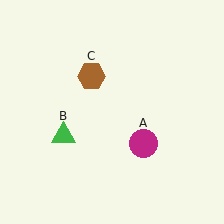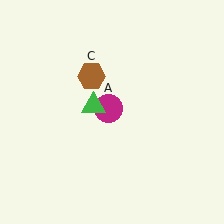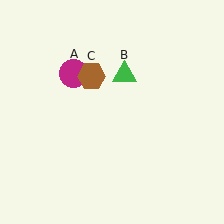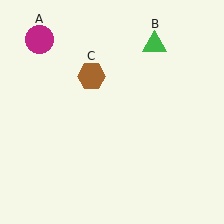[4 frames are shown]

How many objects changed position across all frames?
2 objects changed position: magenta circle (object A), green triangle (object B).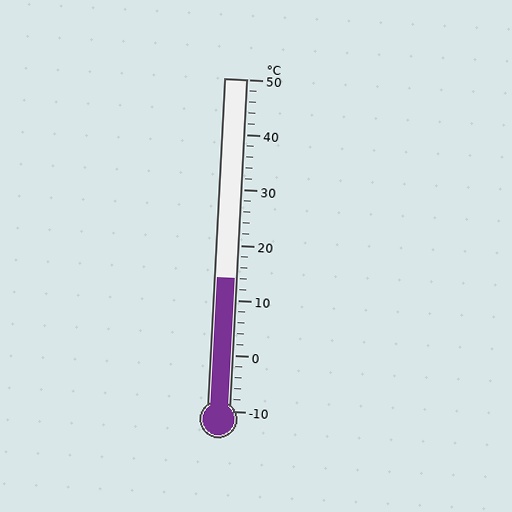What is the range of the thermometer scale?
The thermometer scale ranges from -10°C to 50°C.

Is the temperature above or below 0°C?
The temperature is above 0°C.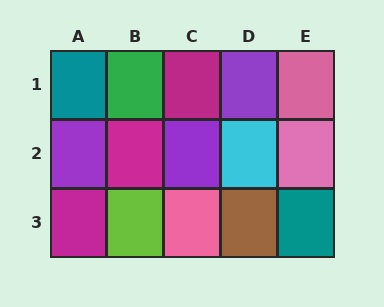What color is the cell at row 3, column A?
Magenta.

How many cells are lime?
1 cell is lime.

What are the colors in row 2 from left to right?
Purple, magenta, purple, cyan, pink.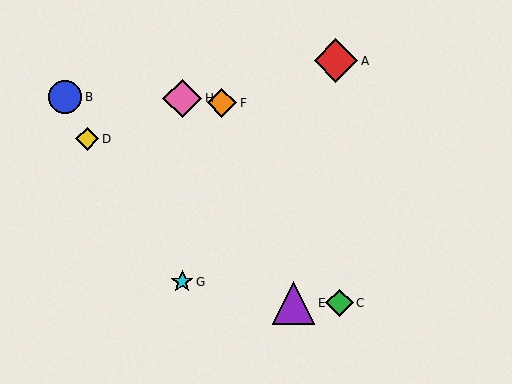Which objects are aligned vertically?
Objects G, H are aligned vertically.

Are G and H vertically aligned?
Yes, both are at x≈182.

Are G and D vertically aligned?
No, G is at x≈182 and D is at x≈87.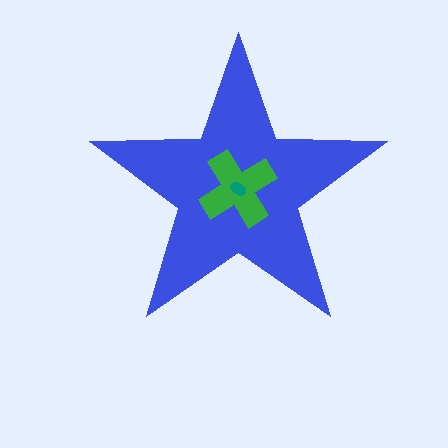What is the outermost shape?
The blue star.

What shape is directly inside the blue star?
The green cross.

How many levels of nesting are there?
3.